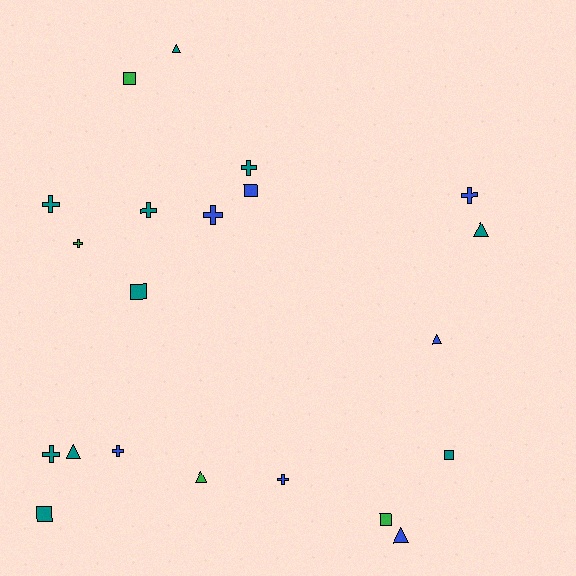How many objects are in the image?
There are 21 objects.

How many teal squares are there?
There are 3 teal squares.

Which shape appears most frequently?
Cross, with 9 objects.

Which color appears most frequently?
Teal, with 10 objects.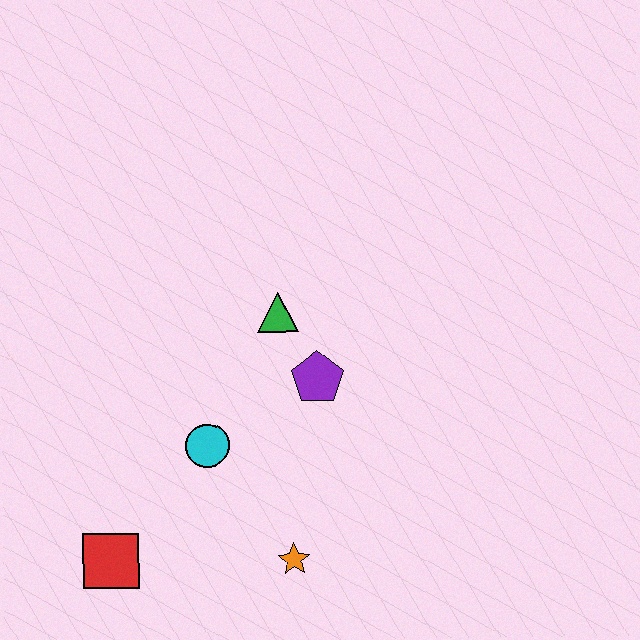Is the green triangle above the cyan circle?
Yes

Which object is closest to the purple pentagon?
The green triangle is closest to the purple pentagon.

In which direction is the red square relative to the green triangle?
The red square is below the green triangle.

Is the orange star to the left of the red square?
No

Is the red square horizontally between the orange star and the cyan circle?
No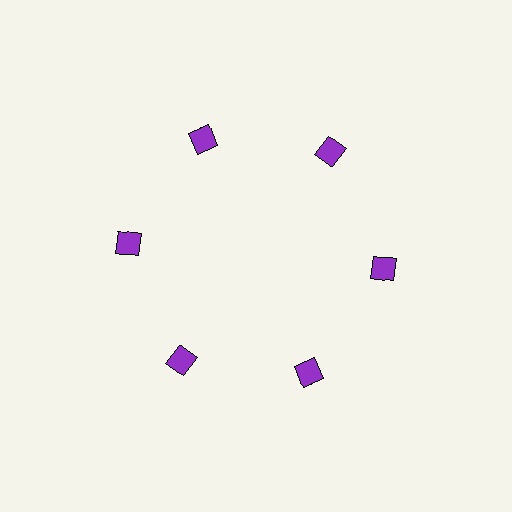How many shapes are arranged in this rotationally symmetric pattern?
There are 6 shapes, arranged in 6 groups of 1.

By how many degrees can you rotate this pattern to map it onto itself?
The pattern maps onto itself every 60 degrees of rotation.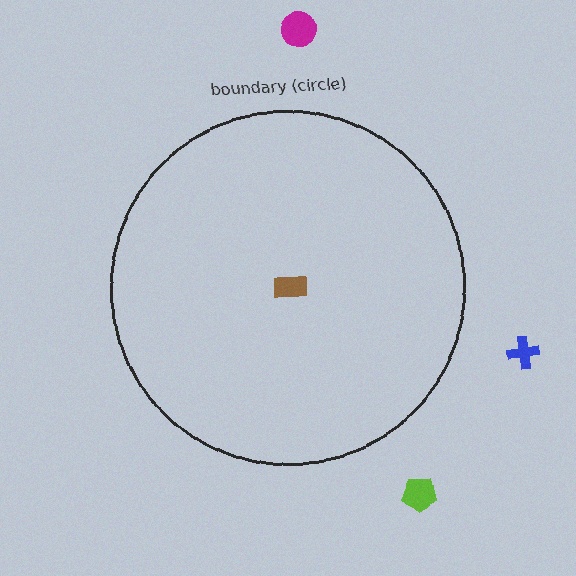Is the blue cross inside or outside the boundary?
Outside.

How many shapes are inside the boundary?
1 inside, 3 outside.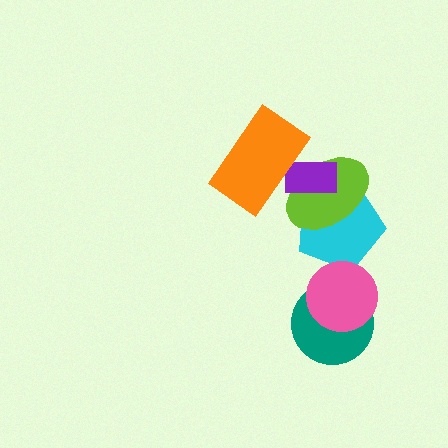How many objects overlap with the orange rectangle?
2 objects overlap with the orange rectangle.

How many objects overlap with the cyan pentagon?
3 objects overlap with the cyan pentagon.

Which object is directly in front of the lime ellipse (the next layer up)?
The purple rectangle is directly in front of the lime ellipse.